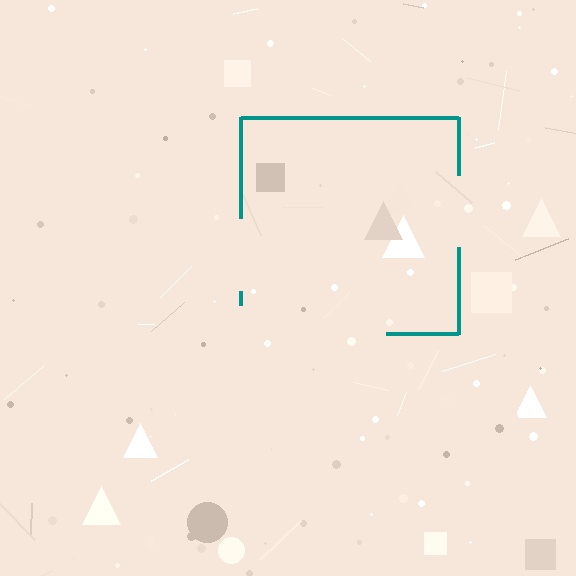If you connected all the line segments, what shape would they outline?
They would outline a square.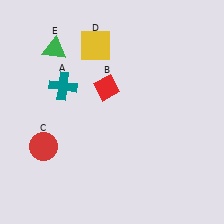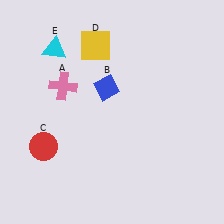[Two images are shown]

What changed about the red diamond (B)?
In Image 1, B is red. In Image 2, it changed to blue.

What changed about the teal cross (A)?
In Image 1, A is teal. In Image 2, it changed to pink.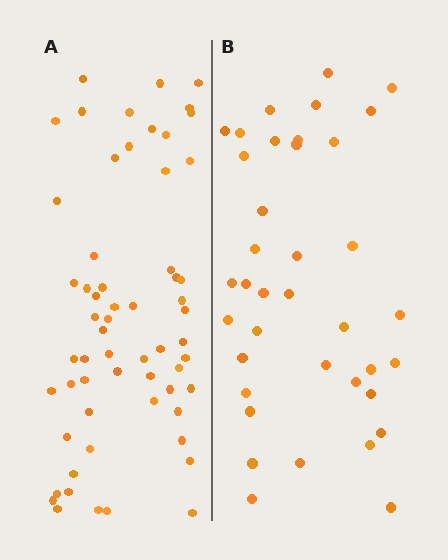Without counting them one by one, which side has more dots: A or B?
Region A (the left region) has more dots.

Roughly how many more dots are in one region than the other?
Region A has approximately 20 more dots than region B.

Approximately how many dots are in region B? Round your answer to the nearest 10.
About 40 dots. (The exact count is 38, which rounds to 40.)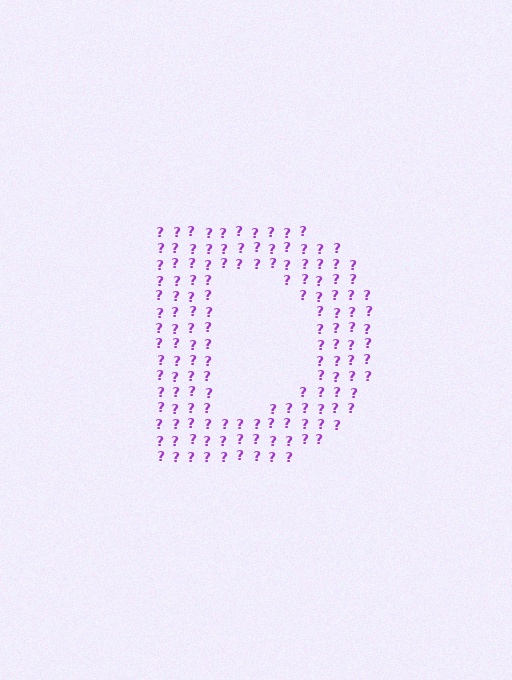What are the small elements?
The small elements are question marks.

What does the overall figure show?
The overall figure shows the letter D.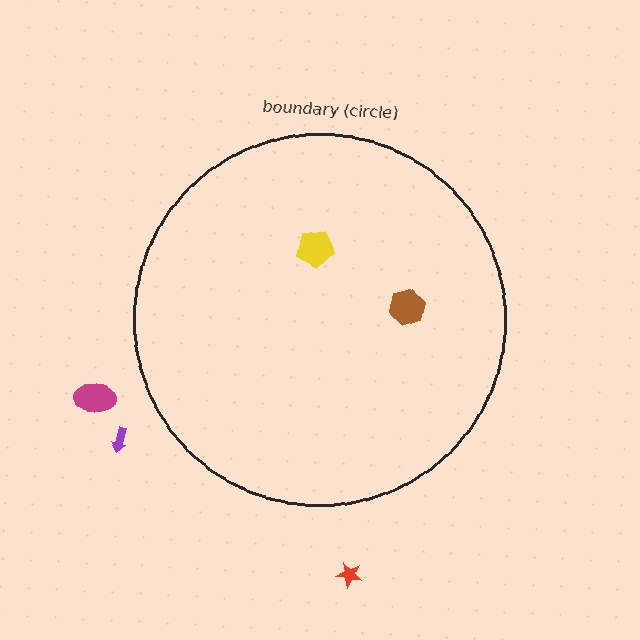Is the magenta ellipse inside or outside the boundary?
Outside.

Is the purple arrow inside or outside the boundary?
Outside.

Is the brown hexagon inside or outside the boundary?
Inside.